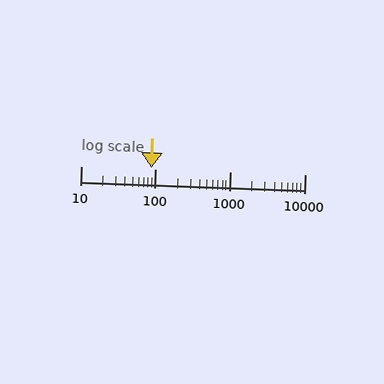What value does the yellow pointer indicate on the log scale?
The pointer indicates approximately 89.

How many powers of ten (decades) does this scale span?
The scale spans 3 decades, from 10 to 10000.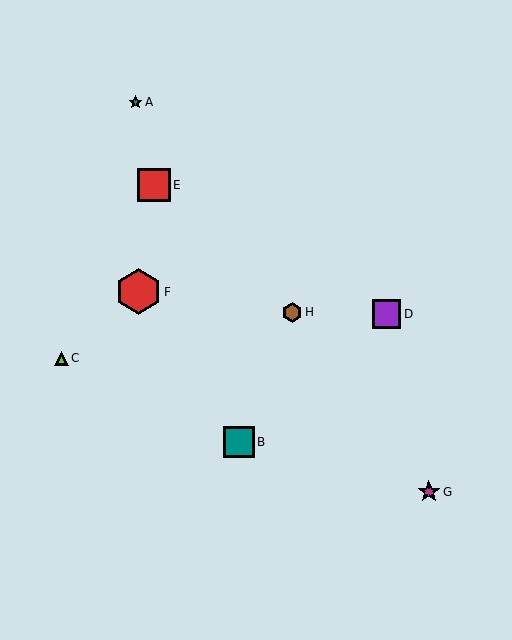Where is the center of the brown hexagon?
The center of the brown hexagon is at (292, 312).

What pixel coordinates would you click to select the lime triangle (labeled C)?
Click at (62, 358) to select the lime triangle C.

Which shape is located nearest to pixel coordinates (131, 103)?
The teal star (labeled A) at (135, 102) is nearest to that location.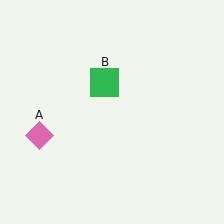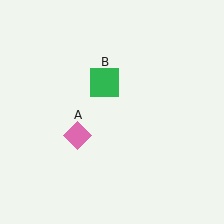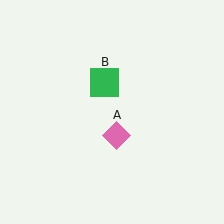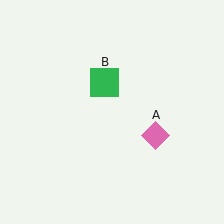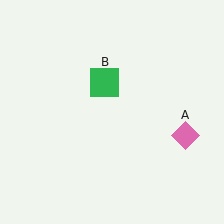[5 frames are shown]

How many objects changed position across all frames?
1 object changed position: pink diamond (object A).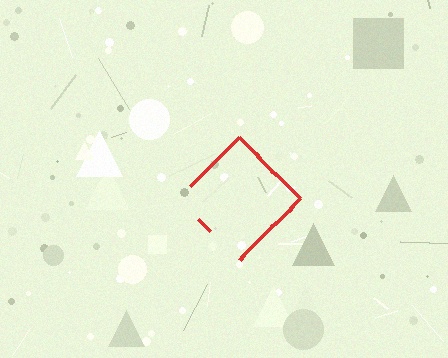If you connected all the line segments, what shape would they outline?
They would outline a diamond.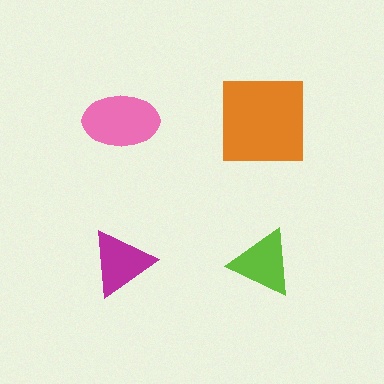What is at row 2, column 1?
A magenta triangle.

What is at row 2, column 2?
A lime triangle.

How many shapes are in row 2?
2 shapes.